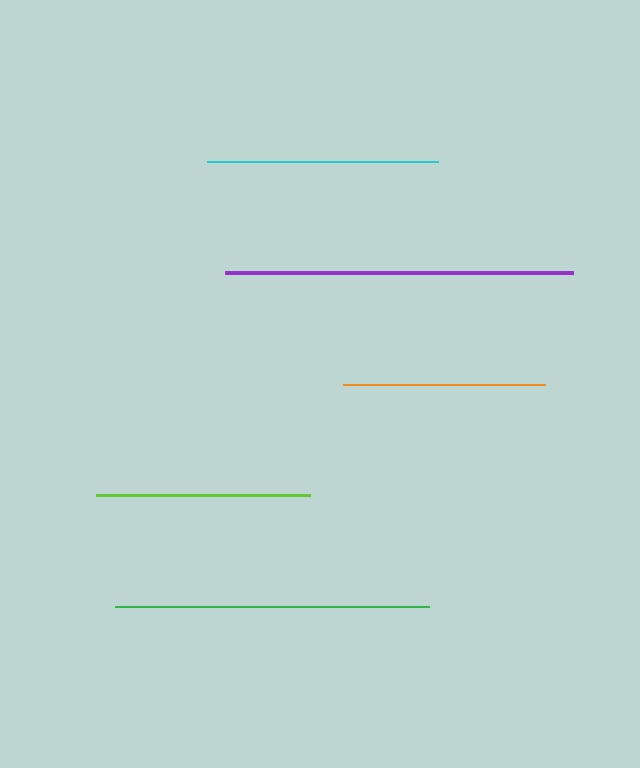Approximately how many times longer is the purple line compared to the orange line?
The purple line is approximately 1.7 times the length of the orange line.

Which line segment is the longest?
The purple line is the longest at approximately 348 pixels.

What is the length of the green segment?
The green segment is approximately 313 pixels long.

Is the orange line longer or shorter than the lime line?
The lime line is longer than the orange line.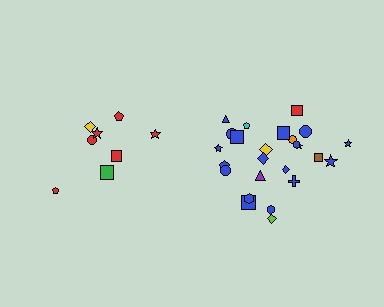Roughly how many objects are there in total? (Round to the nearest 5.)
Roughly 35 objects in total.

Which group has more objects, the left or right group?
The right group.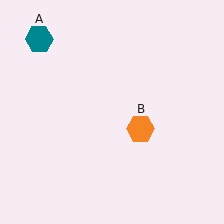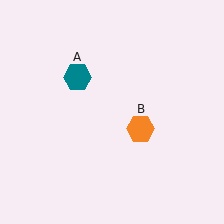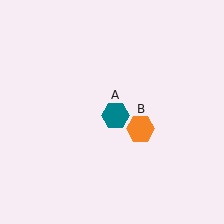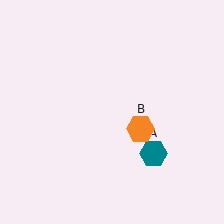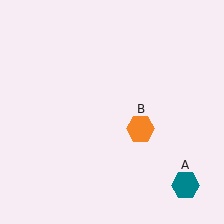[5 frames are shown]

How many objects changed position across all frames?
1 object changed position: teal hexagon (object A).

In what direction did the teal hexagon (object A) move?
The teal hexagon (object A) moved down and to the right.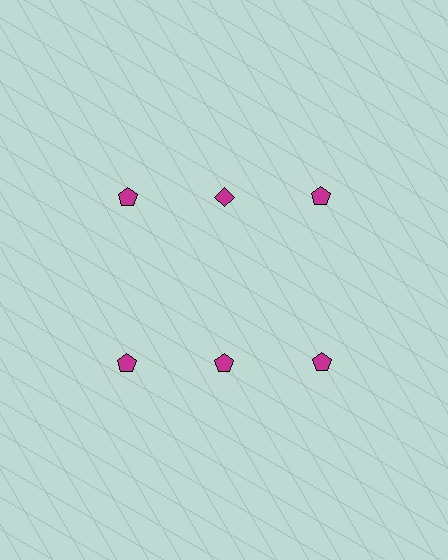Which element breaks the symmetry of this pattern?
The magenta diamond in the top row, second from left column breaks the symmetry. All other shapes are magenta pentagons.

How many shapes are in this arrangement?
There are 6 shapes arranged in a grid pattern.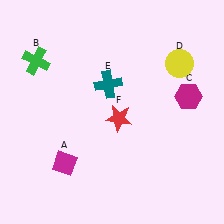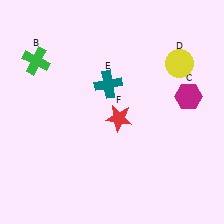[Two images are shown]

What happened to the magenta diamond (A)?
The magenta diamond (A) was removed in Image 2. It was in the bottom-left area of Image 1.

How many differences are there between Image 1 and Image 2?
There is 1 difference between the two images.